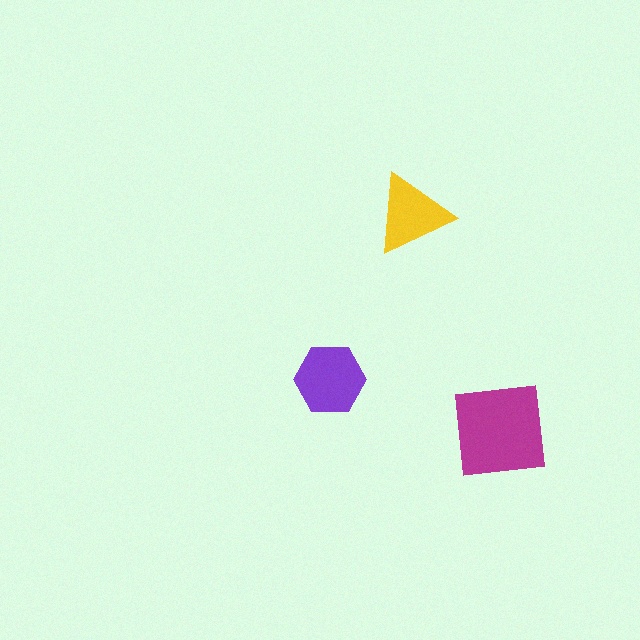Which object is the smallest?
The yellow triangle.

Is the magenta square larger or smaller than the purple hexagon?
Larger.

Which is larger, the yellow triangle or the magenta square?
The magenta square.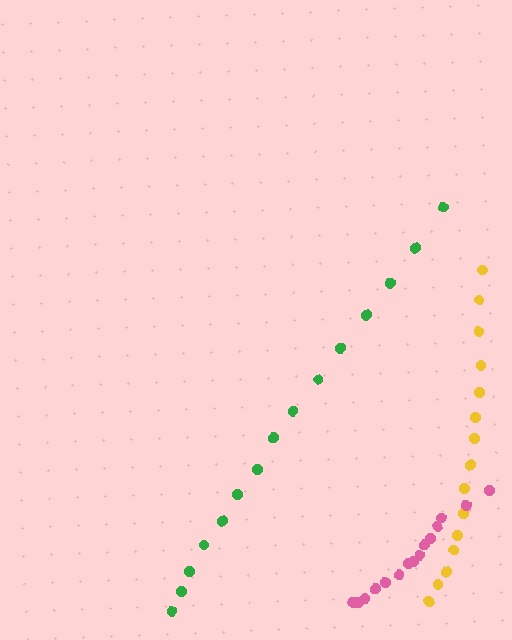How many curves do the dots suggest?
There are 3 distinct paths.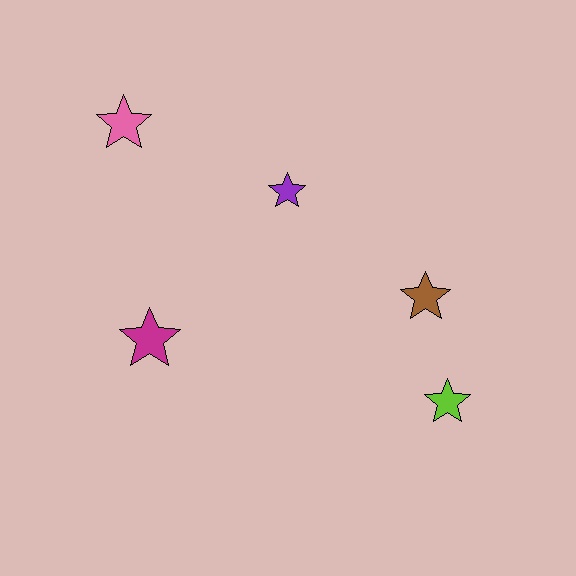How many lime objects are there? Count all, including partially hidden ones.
There is 1 lime object.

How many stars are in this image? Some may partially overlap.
There are 5 stars.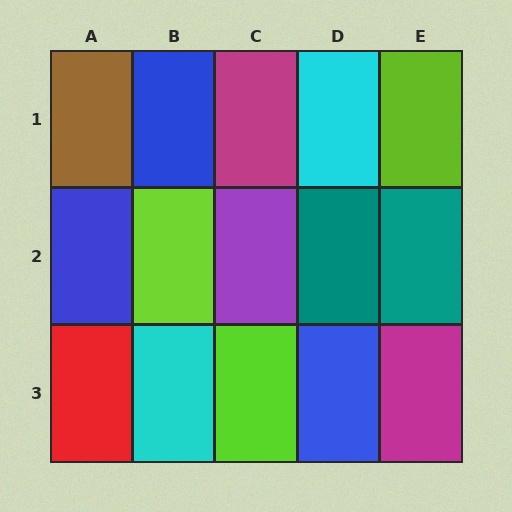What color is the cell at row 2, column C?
Purple.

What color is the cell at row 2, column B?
Lime.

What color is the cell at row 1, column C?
Magenta.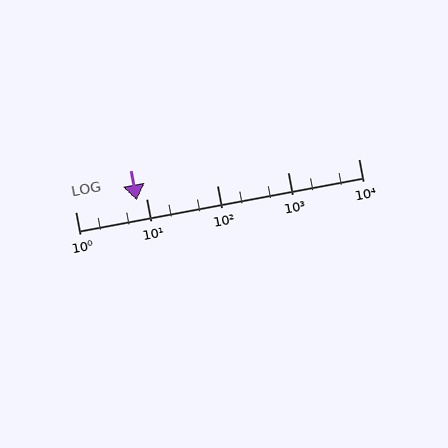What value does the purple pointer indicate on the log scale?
The pointer indicates approximately 7.3.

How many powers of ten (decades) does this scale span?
The scale spans 4 decades, from 1 to 10000.